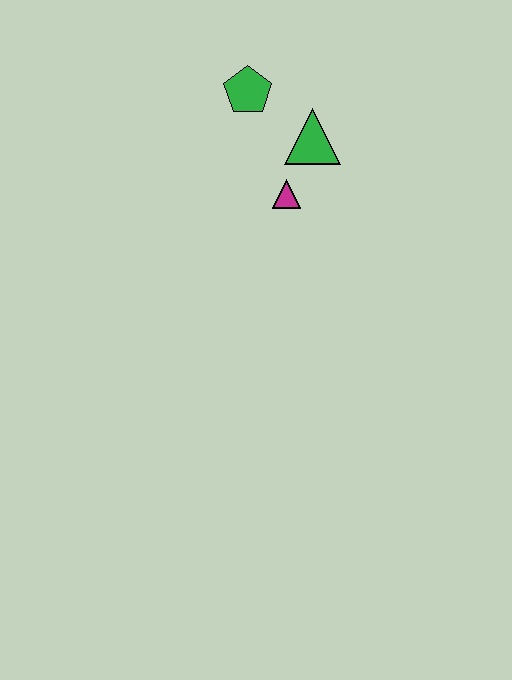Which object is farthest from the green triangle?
The green pentagon is farthest from the green triangle.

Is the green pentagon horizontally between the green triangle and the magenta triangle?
No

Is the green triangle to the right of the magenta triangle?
Yes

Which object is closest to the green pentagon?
The green triangle is closest to the green pentagon.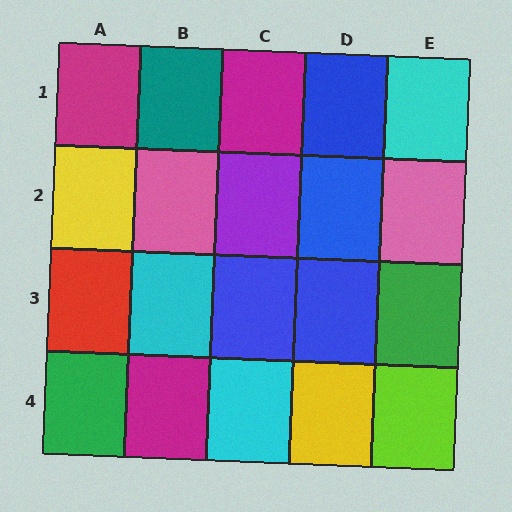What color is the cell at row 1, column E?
Cyan.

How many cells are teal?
1 cell is teal.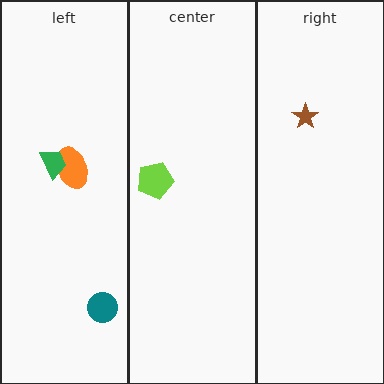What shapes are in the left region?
The orange ellipse, the green trapezoid, the teal circle.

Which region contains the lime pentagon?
The center region.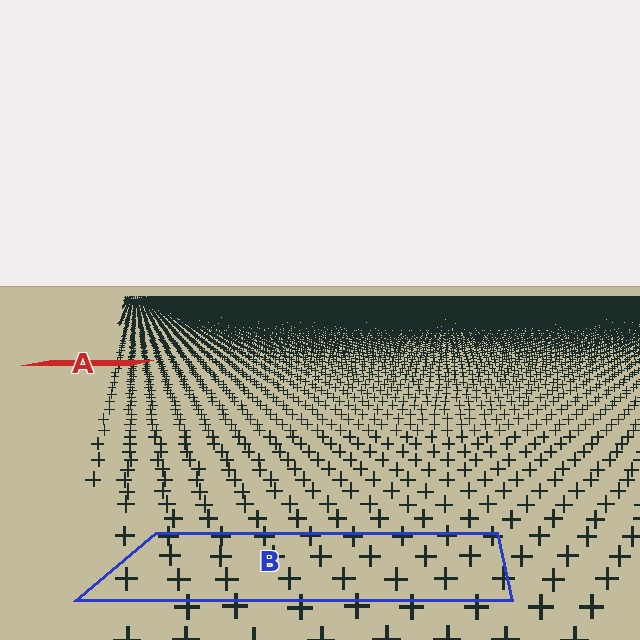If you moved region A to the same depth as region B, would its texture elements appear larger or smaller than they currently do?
They would appear larger. At a closer depth, the same texture elements are projected at a bigger on-screen size.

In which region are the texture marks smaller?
The texture marks are smaller in region A, because it is farther away.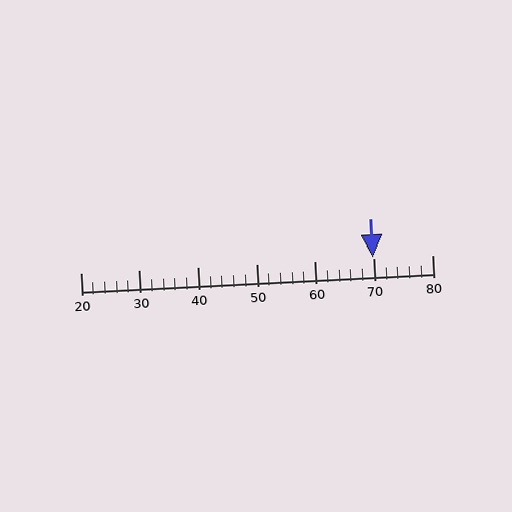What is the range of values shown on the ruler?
The ruler shows values from 20 to 80.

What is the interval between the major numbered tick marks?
The major tick marks are spaced 10 units apart.